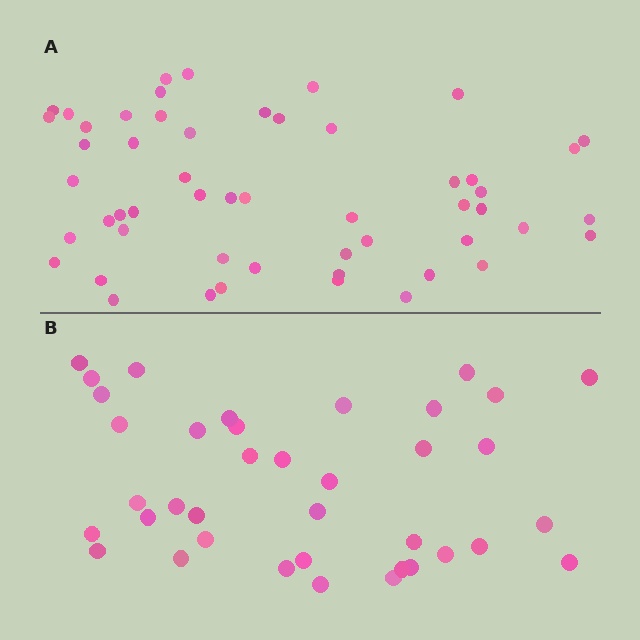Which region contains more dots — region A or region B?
Region A (the top region) has more dots.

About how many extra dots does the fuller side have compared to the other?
Region A has approximately 15 more dots than region B.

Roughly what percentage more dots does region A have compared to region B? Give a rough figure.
About 40% more.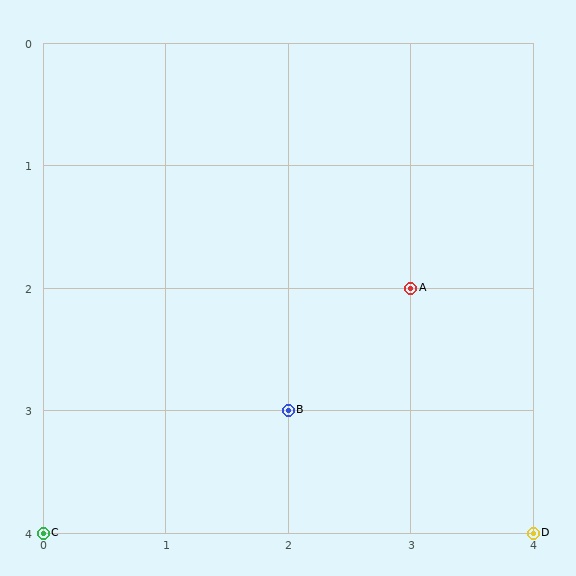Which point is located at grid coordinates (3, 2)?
Point A is at (3, 2).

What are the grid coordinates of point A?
Point A is at grid coordinates (3, 2).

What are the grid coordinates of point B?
Point B is at grid coordinates (2, 3).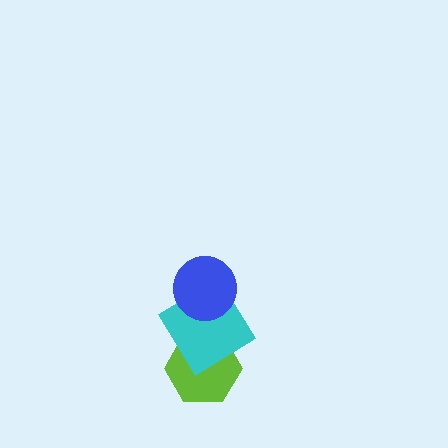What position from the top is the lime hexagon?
The lime hexagon is 3rd from the top.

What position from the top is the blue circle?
The blue circle is 1st from the top.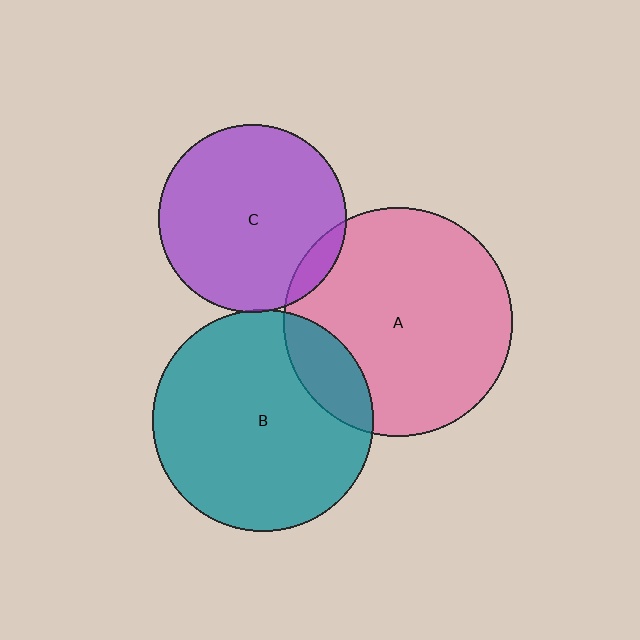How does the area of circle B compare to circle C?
Approximately 1.4 times.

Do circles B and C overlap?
Yes.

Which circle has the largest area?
Circle A (pink).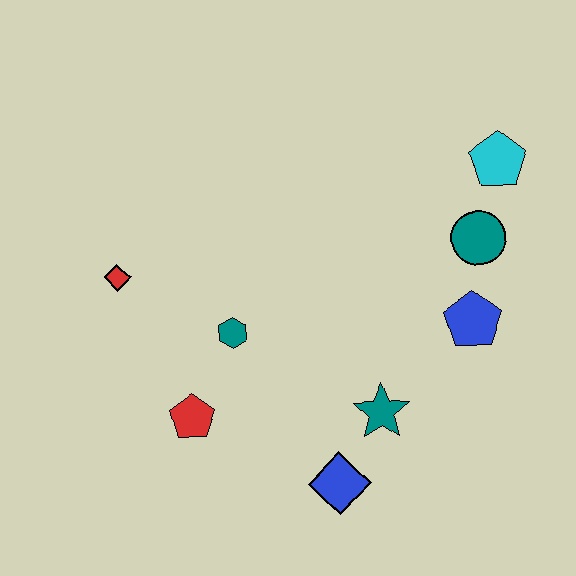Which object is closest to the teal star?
The blue diamond is closest to the teal star.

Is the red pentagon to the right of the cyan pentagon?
No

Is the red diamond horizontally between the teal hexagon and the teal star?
No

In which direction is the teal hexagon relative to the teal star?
The teal hexagon is to the left of the teal star.